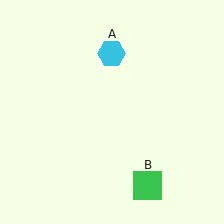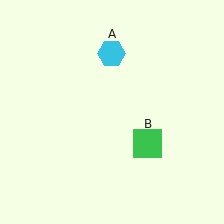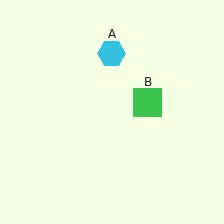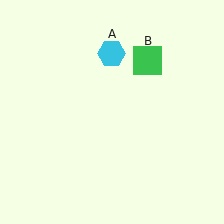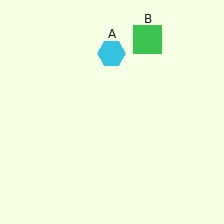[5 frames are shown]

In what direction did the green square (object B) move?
The green square (object B) moved up.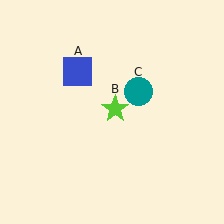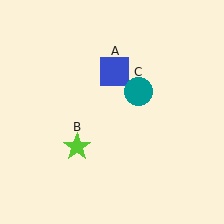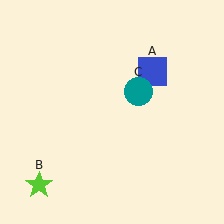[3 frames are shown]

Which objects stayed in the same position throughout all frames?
Teal circle (object C) remained stationary.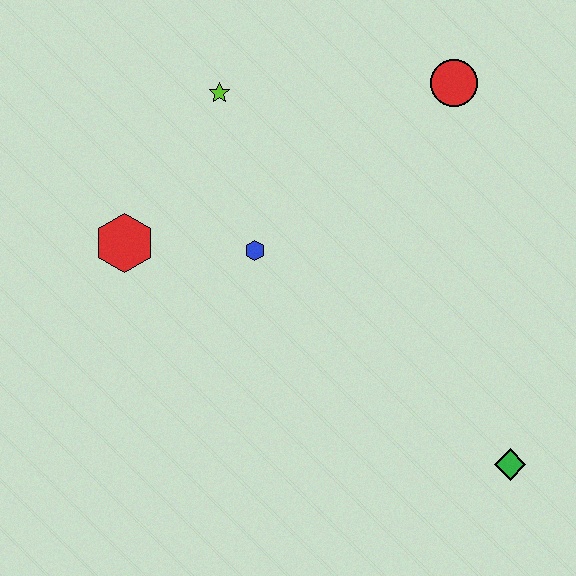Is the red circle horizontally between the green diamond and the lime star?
Yes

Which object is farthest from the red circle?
The green diamond is farthest from the red circle.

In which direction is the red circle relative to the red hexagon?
The red circle is to the right of the red hexagon.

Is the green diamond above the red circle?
No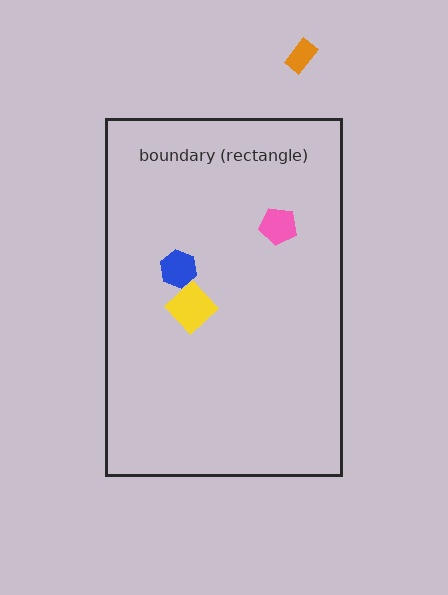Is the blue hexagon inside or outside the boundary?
Inside.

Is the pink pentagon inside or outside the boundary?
Inside.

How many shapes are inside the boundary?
3 inside, 1 outside.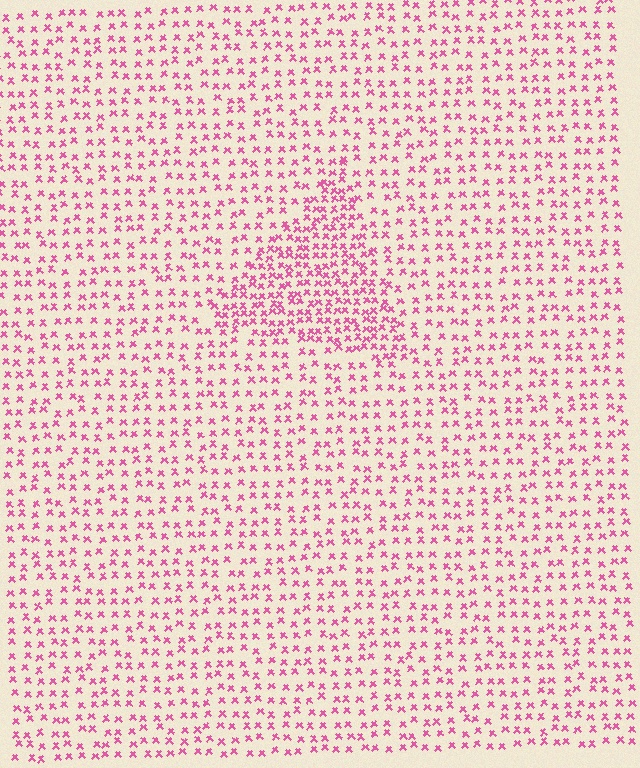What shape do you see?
I see a triangle.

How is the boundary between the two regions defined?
The boundary is defined by a change in element density (approximately 1.9x ratio). All elements are the same color, size, and shape.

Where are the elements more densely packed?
The elements are more densely packed inside the triangle boundary.